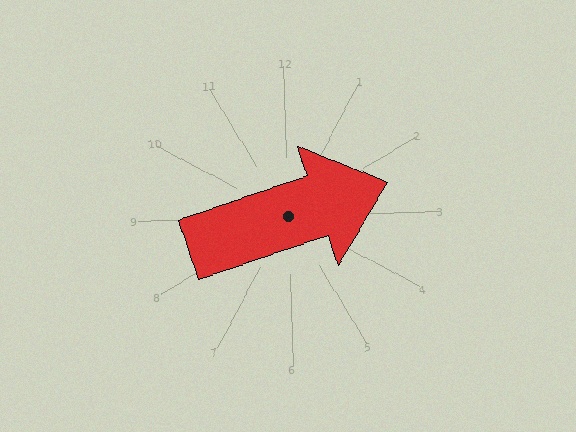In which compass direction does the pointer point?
East.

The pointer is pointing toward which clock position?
Roughly 2 o'clock.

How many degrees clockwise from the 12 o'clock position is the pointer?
Approximately 73 degrees.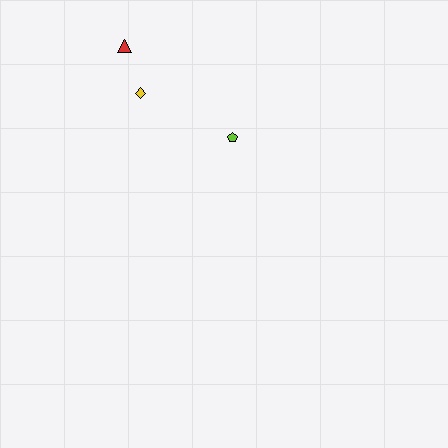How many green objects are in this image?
There are no green objects.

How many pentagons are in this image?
There is 1 pentagon.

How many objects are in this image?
There are 3 objects.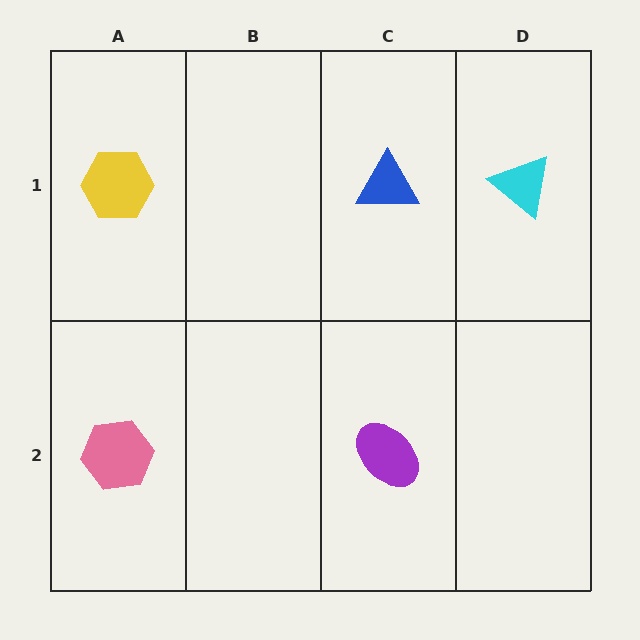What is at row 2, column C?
A purple ellipse.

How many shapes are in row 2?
2 shapes.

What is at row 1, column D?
A cyan triangle.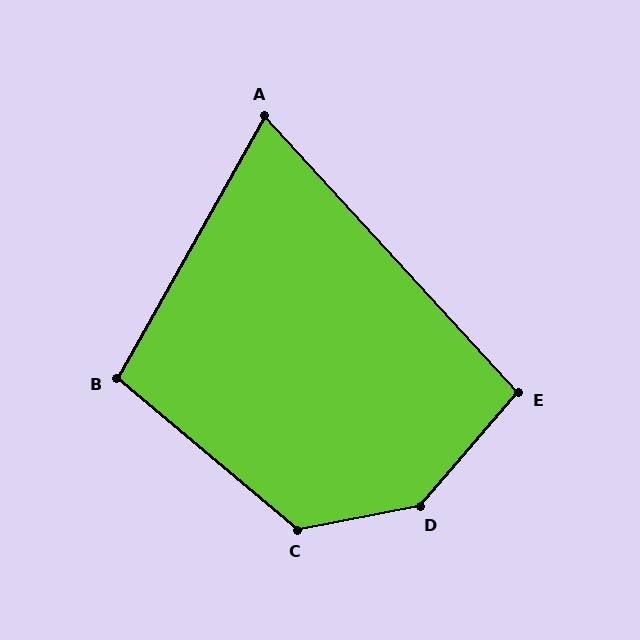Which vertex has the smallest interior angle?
A, at approximately 72 degrees.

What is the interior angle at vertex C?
Approximately 129 degrees (obtuse).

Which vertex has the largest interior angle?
D, at approximately 142 degrees.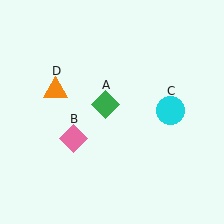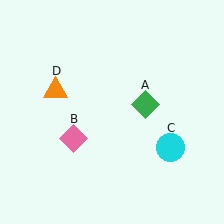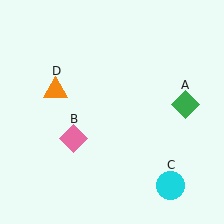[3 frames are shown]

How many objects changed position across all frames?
2 objects changed position: green diamond (object A), cyan circle (object C).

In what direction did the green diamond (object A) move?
The green diamond (object A) moved right.